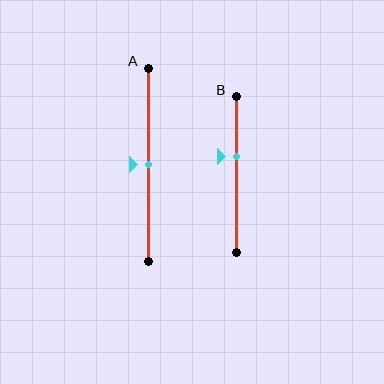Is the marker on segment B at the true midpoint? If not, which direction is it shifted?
No, the marker on segment B is shifted upward by about 12% of the segment length.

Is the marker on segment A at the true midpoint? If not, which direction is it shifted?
Yes, the marker on segment A is at the true midpoint.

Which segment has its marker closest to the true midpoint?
Segment A has its marker closest to the true midpoint.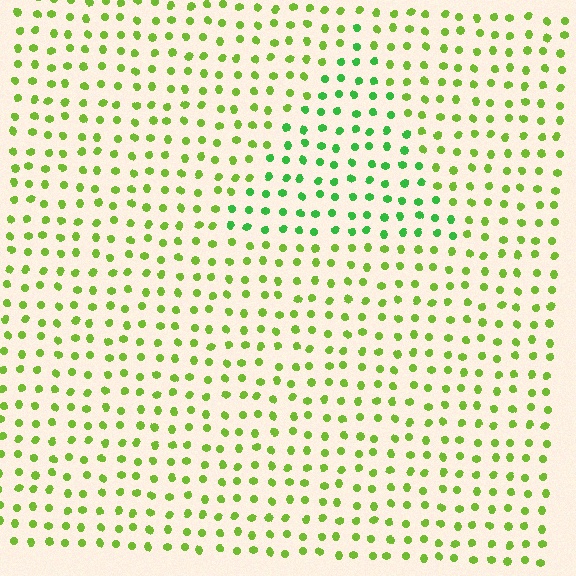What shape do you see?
I see a triangle.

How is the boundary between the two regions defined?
The boundary is defined purely by a slight shift in hue (about 33 degrees). Spacing, size, and orientation are identical on both sides.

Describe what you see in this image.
The image is filled with small lime elements in a uniform arrangement. A triangle-shaped region is visible where the elements are tinted to a slightly different hue, forming a subtle color boundary.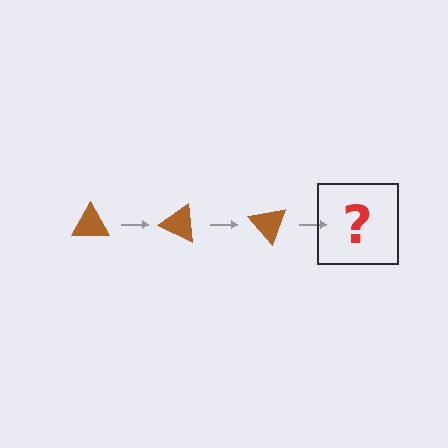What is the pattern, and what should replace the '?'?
The pattern is that the triangle rotates 25 degrees each step. The '?' should be a brown triangle rotated 75 degrees.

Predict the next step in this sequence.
The next step is a brown triangle rotated 75 degrees.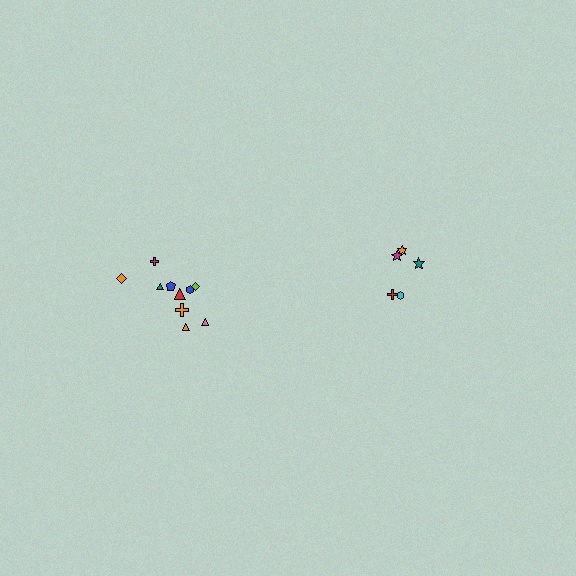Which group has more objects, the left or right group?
The left group.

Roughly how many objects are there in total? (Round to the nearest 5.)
Roughly 15 objects in total.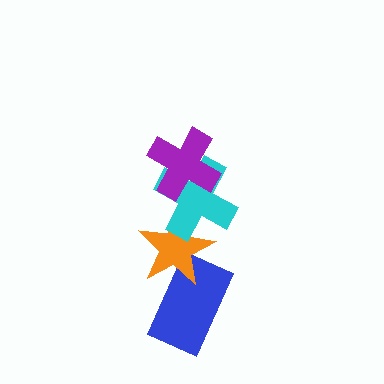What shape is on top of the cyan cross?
The purple cross is on top of the cyan cross.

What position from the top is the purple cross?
The purple cross is 1st from the top.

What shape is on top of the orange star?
The cyan cross is on top of the orange star.